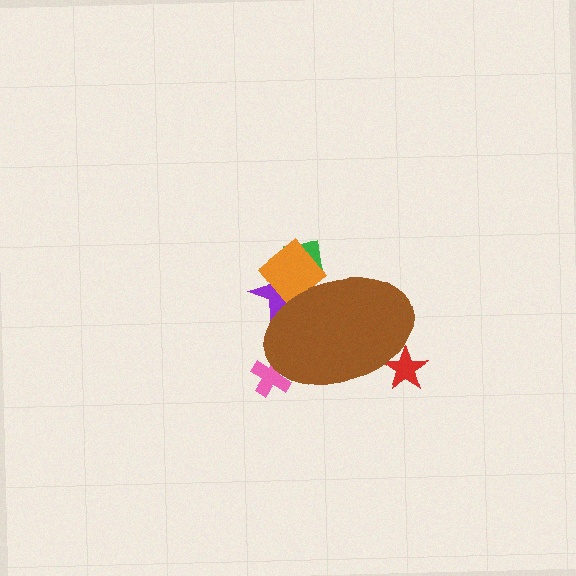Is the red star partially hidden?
Yes, the red star is partially hidden behind the brown ellipse.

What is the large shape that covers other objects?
A brown ellipse.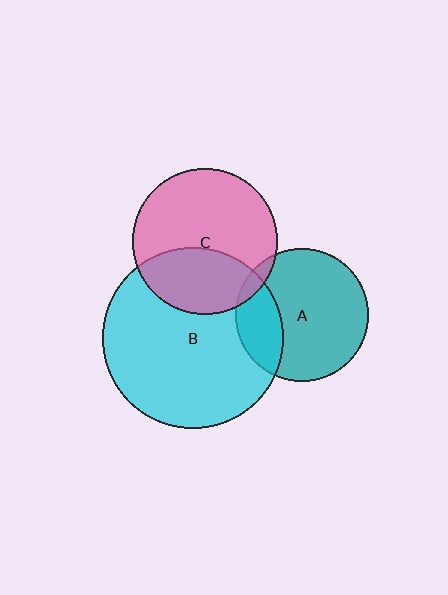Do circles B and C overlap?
Yes.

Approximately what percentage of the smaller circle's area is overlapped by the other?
Approximately 35%.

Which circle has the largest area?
Circle B (cyan).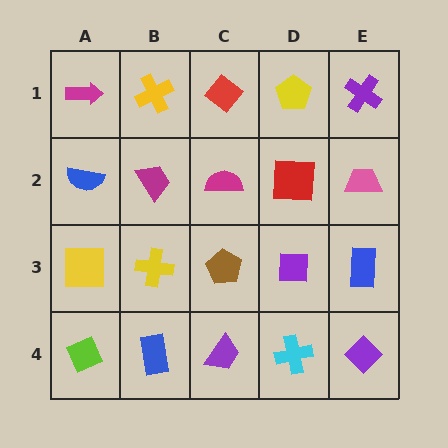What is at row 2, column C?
A magenta semicircle.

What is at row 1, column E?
A purple cross.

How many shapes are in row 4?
5 shapes.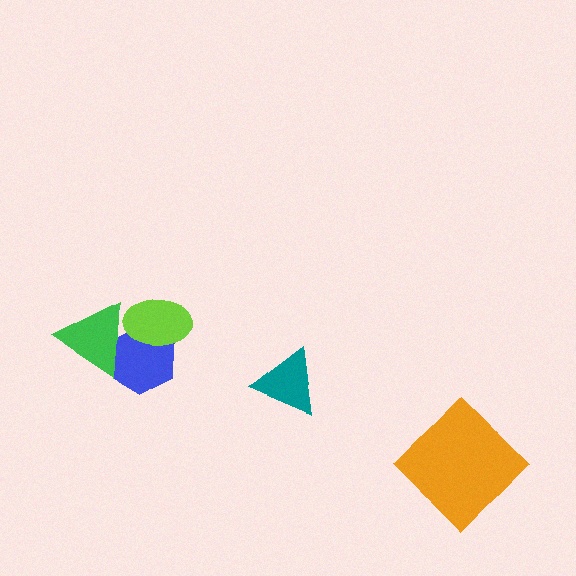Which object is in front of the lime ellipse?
The green triangle is in front of the lime ellipse.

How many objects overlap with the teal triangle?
0 objects overlap with the teal triangle.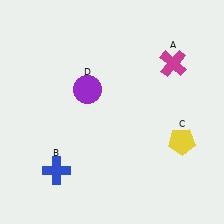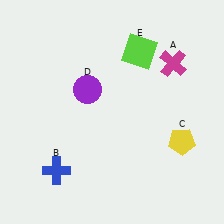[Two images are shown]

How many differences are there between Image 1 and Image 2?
There is 1 difference between the two images.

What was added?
A lime square (E) was added in Image 2.